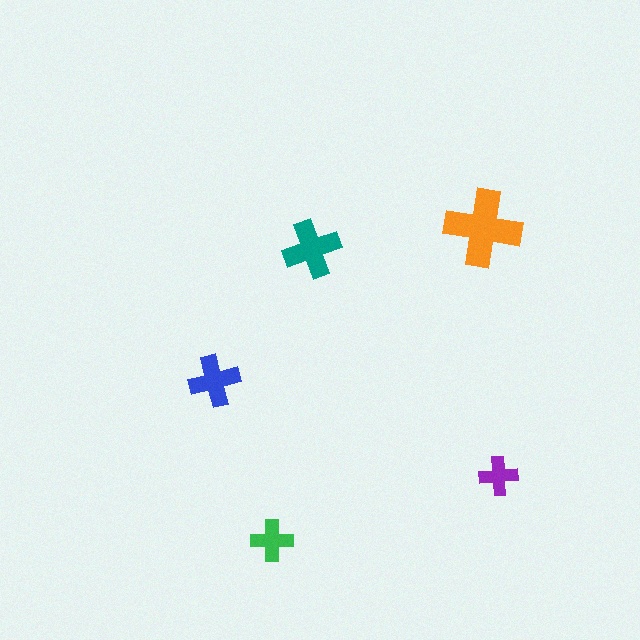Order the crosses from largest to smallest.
the orange one, the teal one, the blue one, the green one, the purple one.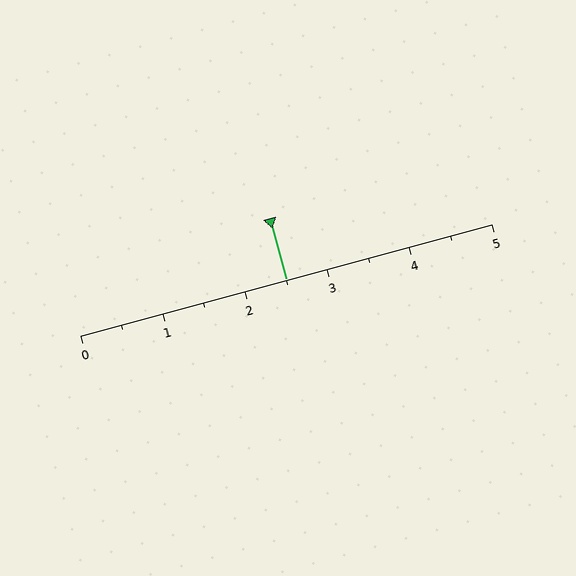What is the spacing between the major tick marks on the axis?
The major ticks are spaced 1 apart.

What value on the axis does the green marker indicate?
The marker indicates approximately 2.5.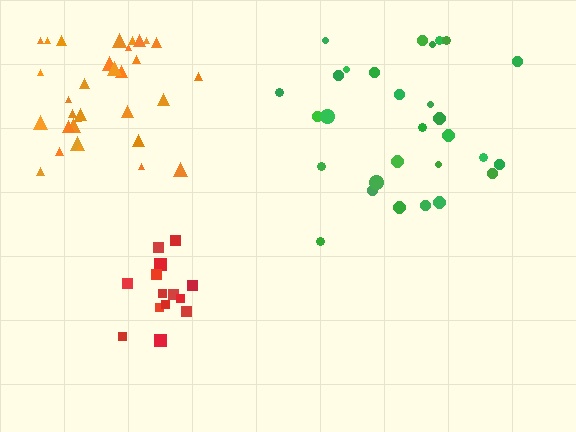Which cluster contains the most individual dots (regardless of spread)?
Orange (32).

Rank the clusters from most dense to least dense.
red, orange, green.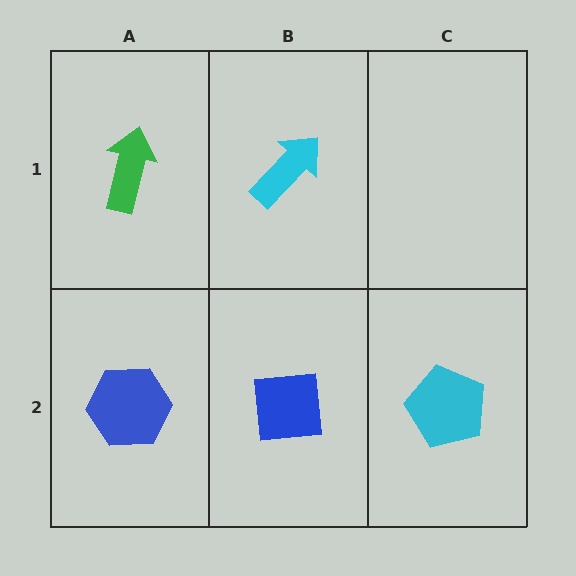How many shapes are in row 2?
3 shapes.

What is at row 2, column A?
A blue hexagon.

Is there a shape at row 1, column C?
No, that cell is empty.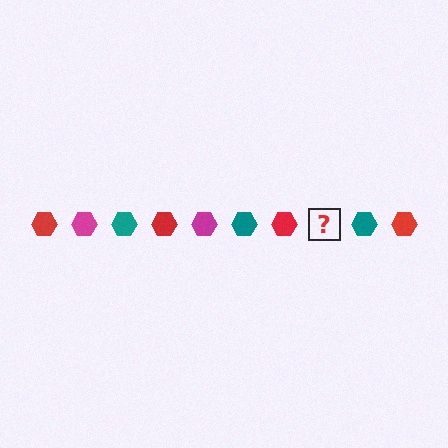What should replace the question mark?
The question mark should be replaced with a magenta hexagon.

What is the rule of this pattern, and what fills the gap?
The rule is that the pattern cycles through red, magenta, teal hexagons. The gap should be filled with a magenta hexagon.